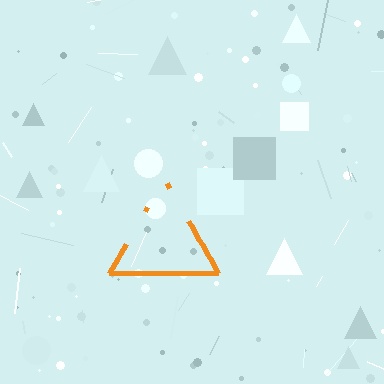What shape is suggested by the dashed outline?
The dashed outline suggests a triangle.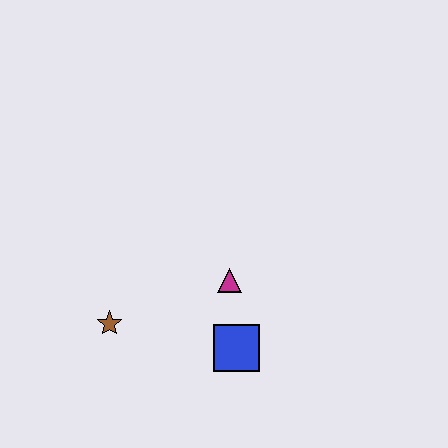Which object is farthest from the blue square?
The brown star is farthest from the blue square.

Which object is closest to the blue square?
The magenta triangle is closest to the blue square.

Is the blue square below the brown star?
Yes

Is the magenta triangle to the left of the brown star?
No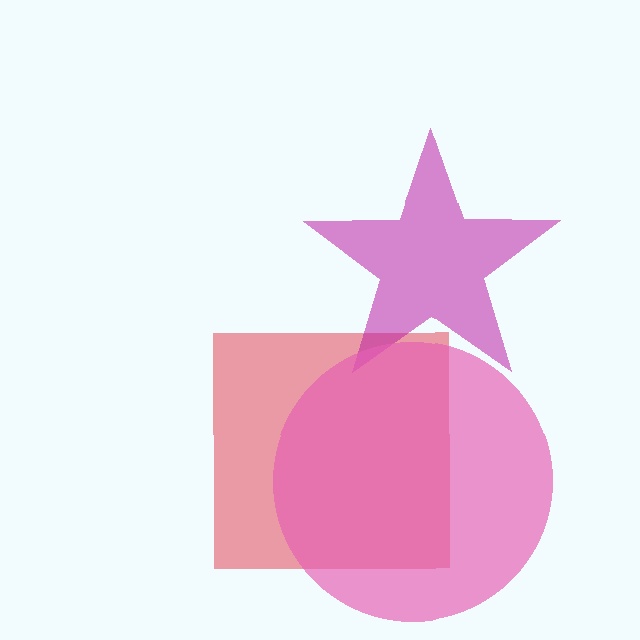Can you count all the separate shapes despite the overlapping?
Yes, there are 3 separate shapes.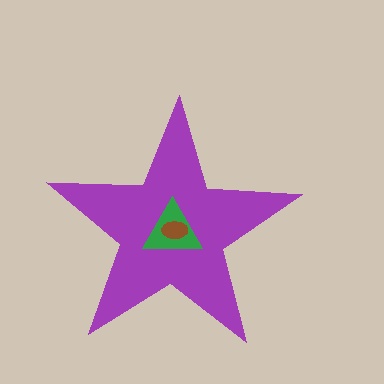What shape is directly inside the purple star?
The green triangle.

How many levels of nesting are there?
3.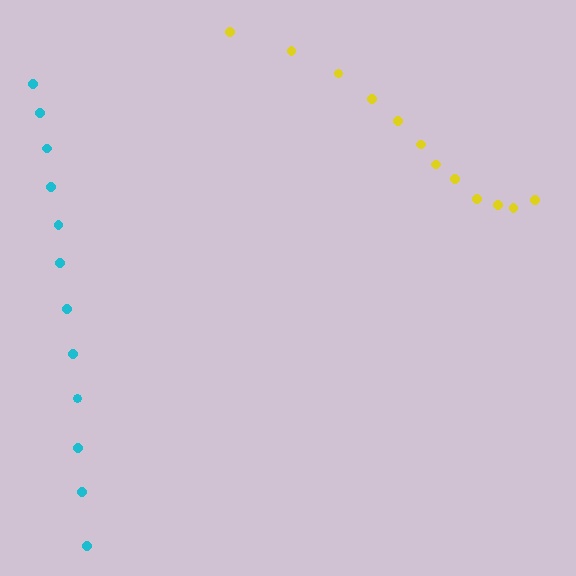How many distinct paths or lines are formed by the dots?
There are 2 distinct paths.